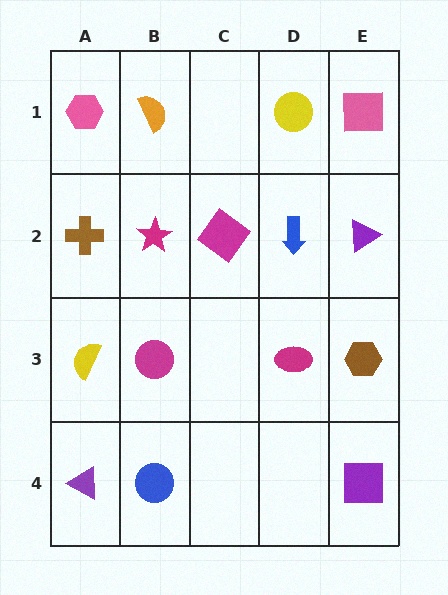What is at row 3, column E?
A brown hexagon.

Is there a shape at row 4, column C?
No, that cell is empty.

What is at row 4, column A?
A purple triangle.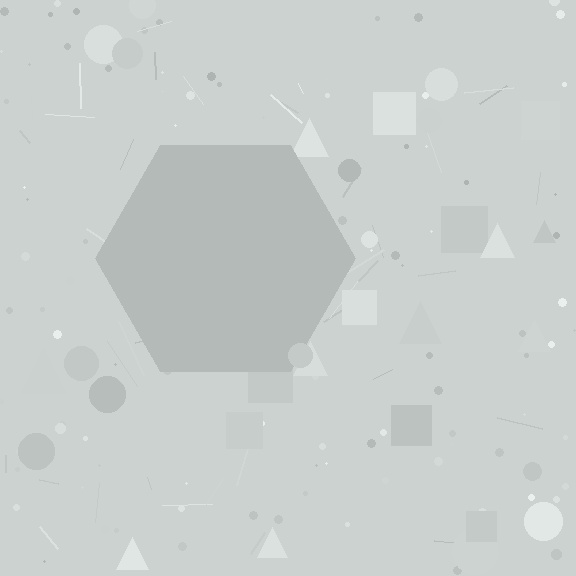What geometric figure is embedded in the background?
A hexagon is embedded in the background.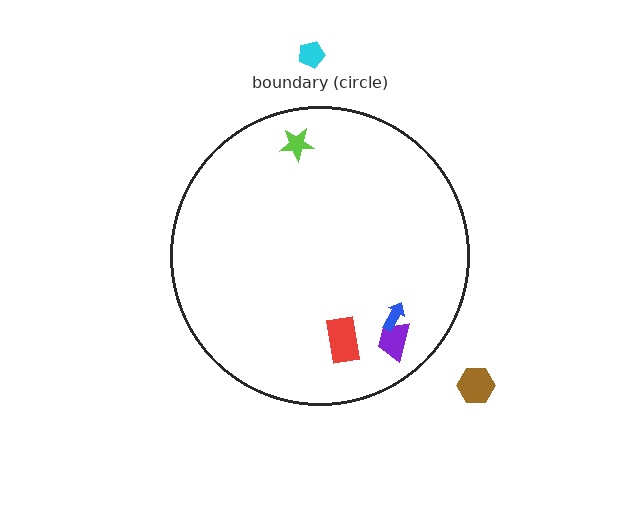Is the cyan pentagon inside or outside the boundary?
Outside.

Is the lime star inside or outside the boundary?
Inside.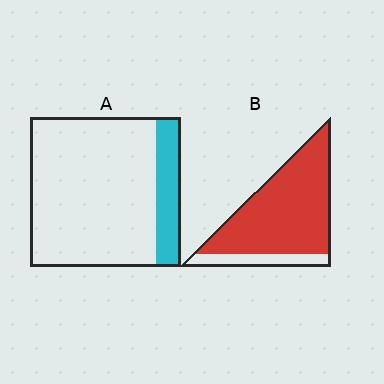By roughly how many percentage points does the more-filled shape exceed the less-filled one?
By roughly 65 percentage points (B over A).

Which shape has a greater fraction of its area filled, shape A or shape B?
Shape B.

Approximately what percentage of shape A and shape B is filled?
A is approximately 15% and B is approximately 85%.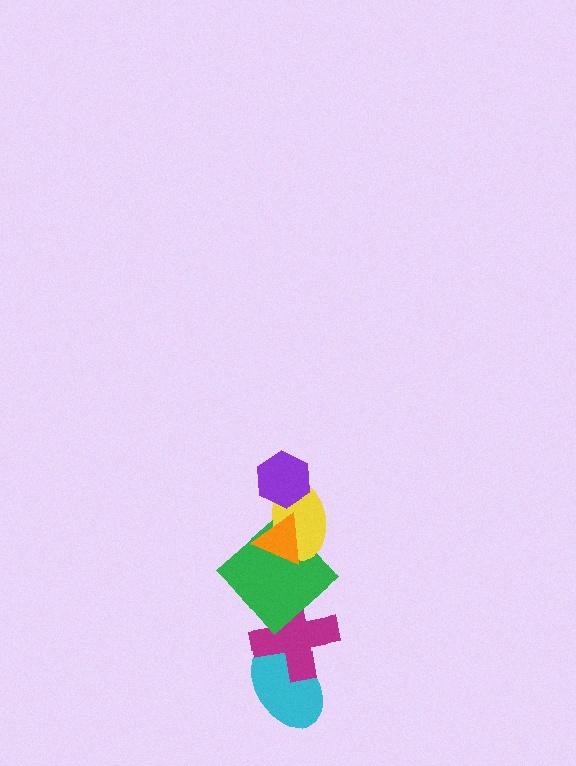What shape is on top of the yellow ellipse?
The orange triangle is on top of the yellow ellipse.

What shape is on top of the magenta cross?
The green diamond is on top of the magenta cross.